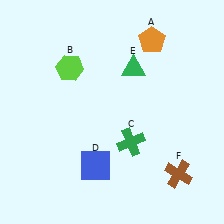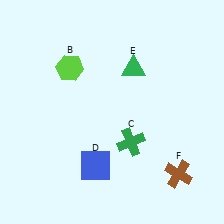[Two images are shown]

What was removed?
The orange pentagon (A) was removed in Image 2.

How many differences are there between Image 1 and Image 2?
There is 1 difference between the two images.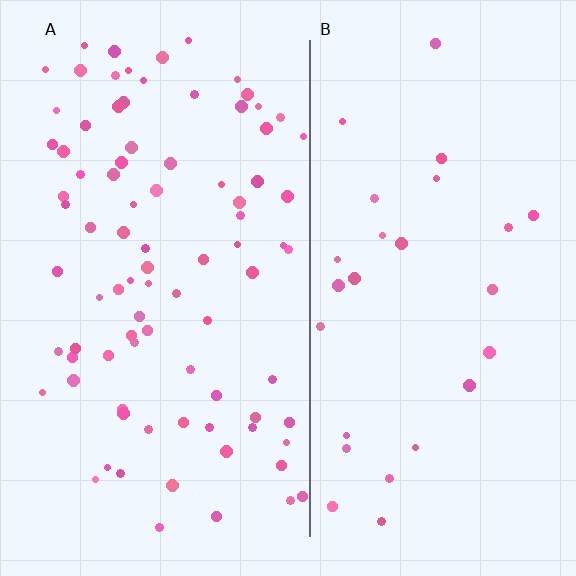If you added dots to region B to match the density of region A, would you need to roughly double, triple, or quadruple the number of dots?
Approximately triple.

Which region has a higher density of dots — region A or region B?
A (the left).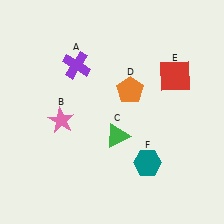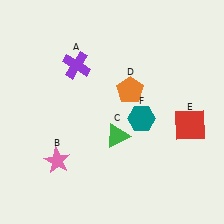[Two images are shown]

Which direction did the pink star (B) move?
The pink star (B) moved down.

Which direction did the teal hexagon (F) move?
The teal hexagon (F) moved up.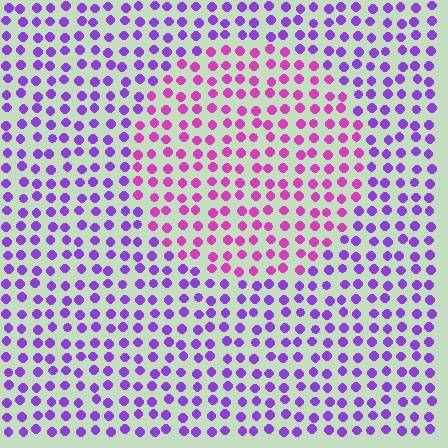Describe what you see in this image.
The image is filled with small purple elements in a uniform arrangement. A circle-shaped region is visible where the elements are tinted to a slightly different hue, forming a subtle color boundary.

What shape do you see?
I see a circle.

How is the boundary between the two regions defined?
The boundary is defined purely by a slight shift in hue (about 38 degrees). Spacing, size, and orientation are identical on both sides.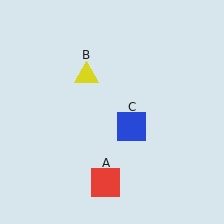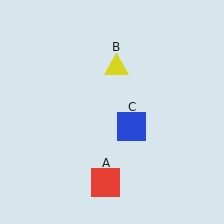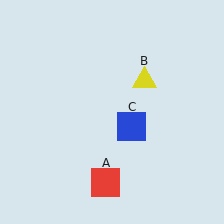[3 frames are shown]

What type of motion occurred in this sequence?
The yellow triangle (object B) rotated clockwise around the center of the scene.